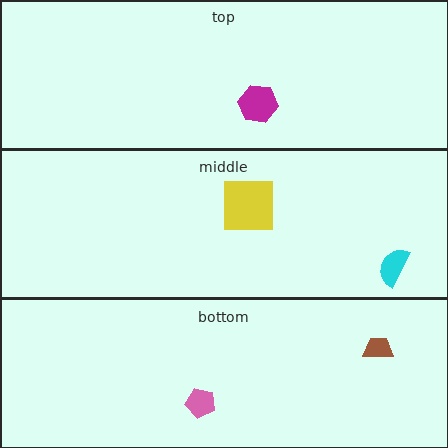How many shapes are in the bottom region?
2.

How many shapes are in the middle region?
2.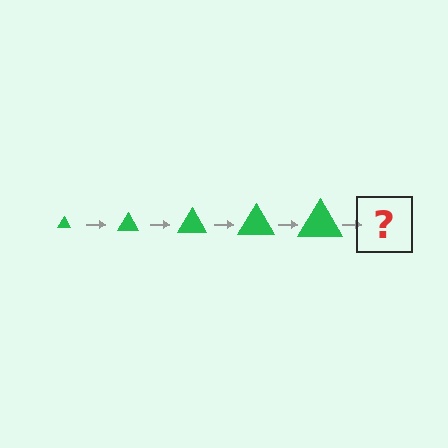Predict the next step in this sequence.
The next step is a green triangle, larger than the previous one.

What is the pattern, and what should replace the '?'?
The pattern is that the triangle gets progressively larger each step. The '?' should be a green triangle, larger than the previous one.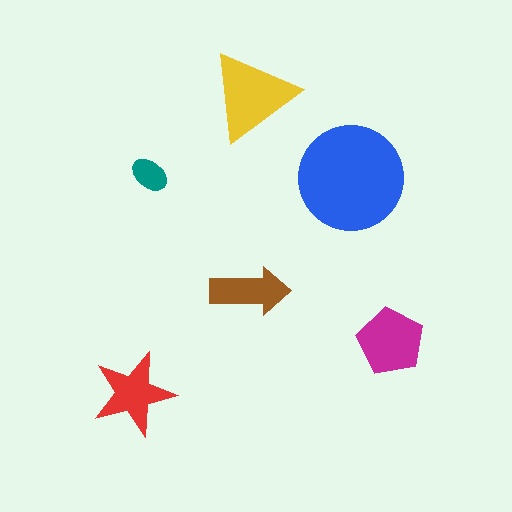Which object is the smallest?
The teal ellipse.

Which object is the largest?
The blue circle.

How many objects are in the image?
There are 6 objects in the image.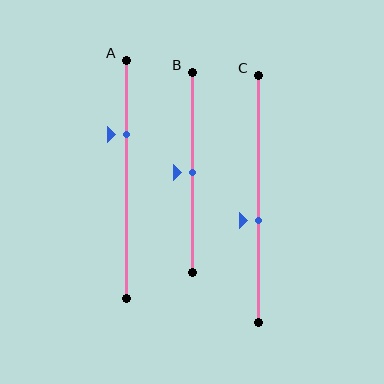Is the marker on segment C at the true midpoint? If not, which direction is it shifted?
No, the marker on segment C is shifted downward by about 9% of the segment length.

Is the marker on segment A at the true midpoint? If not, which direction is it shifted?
No, the marker on segment A is shifted upward by about 19% of the segment length.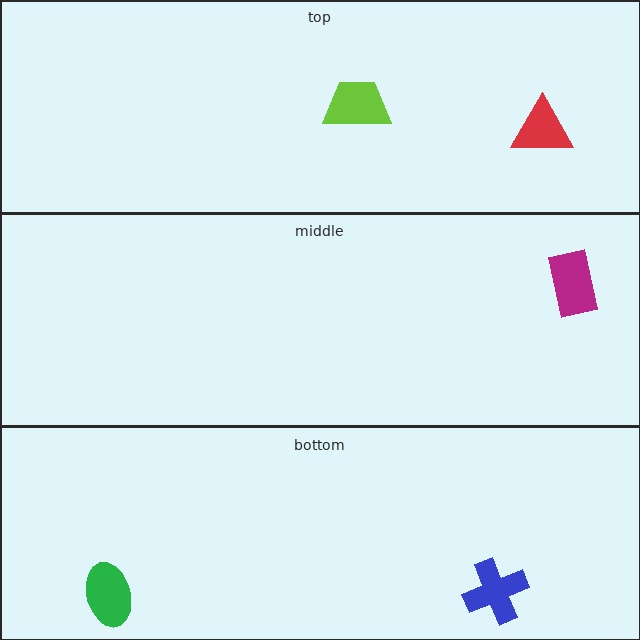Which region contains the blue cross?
The bottom region.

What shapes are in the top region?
The red triangle, the lime trapezoid.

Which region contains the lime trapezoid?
The top region.